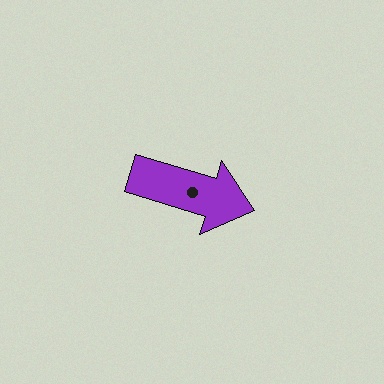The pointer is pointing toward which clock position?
Roughly 4 o'clock.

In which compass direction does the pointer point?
East.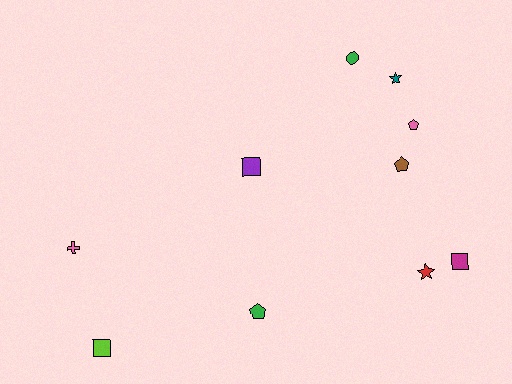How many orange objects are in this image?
There are no orange objects.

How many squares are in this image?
There are 3 squares.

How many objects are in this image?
There are 10 objects.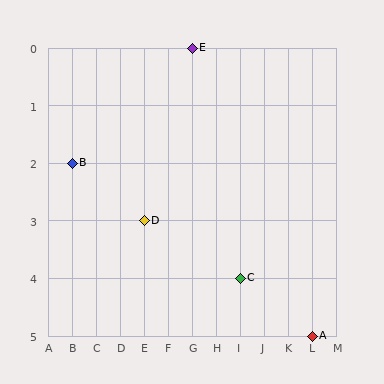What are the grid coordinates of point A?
Point A is at grid coordinates (L, 5).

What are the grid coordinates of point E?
Point E is at grid coordinates (G, 0).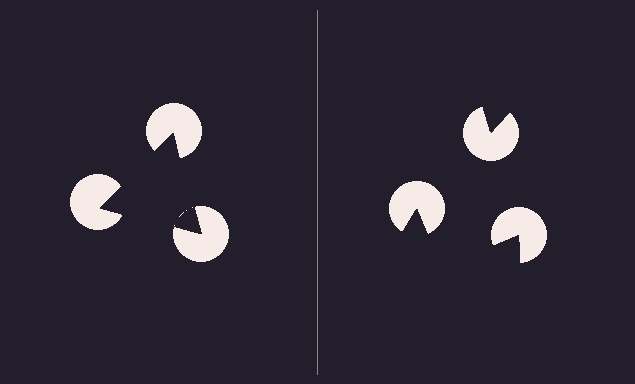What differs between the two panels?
The pac-man discs are positioned identically on both sides; only the wedge orientations differ. On the left they align to a triangle; on the right they are misaligned.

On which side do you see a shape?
An illusory triangle appears on the left side. On the right side the wedge cuts are rotated, so no coherent shape forms.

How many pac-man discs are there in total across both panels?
6 — 3 on each side.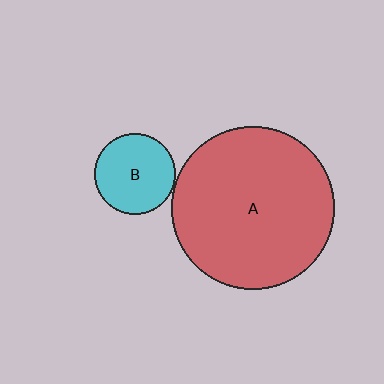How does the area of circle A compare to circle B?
Approximately 4.0 times.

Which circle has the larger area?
Circle A (red).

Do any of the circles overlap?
No, none of the circles overlap.